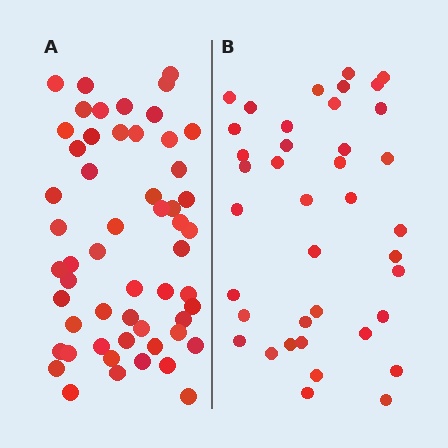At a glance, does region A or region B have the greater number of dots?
Region A (the left region) has more dots.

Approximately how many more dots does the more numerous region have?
Region A has approximately 15 more dots than region B.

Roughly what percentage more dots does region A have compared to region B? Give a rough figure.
About 40% more.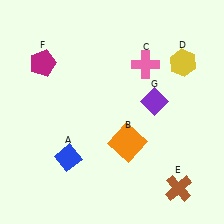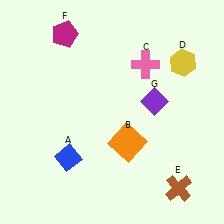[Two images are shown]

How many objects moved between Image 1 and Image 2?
1 object moved between the two images.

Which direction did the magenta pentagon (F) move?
The magenta pentagon (F) moved up.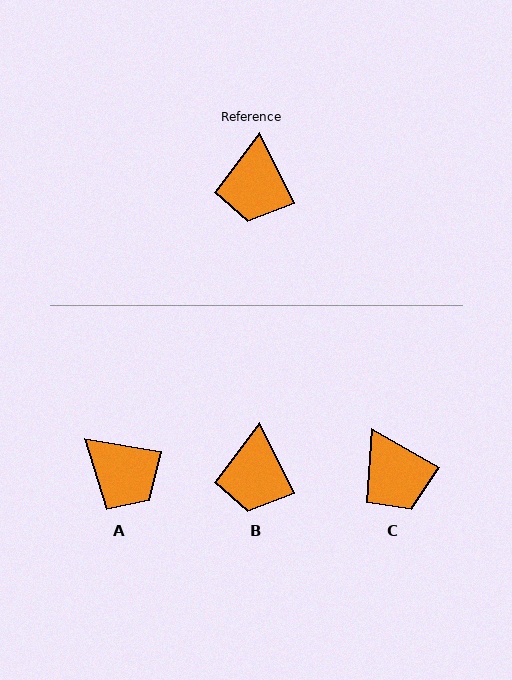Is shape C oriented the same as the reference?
No, it is off by about 34 degrees.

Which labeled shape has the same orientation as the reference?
B.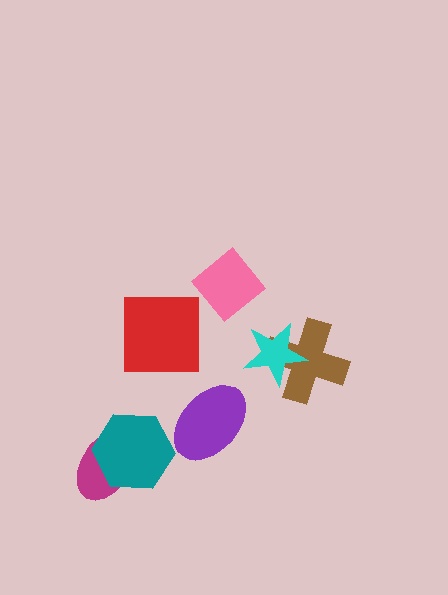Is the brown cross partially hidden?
Yes, it is partially covered by another shape.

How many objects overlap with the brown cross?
1 object overlaps with the brown cross.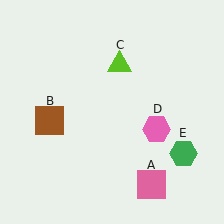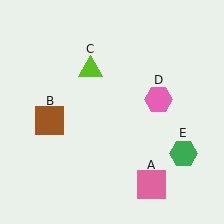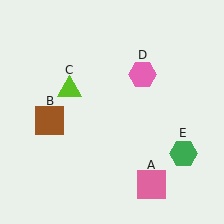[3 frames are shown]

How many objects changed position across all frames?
2 objects changed position: lime triangle (object C), pink hexagon (object D).